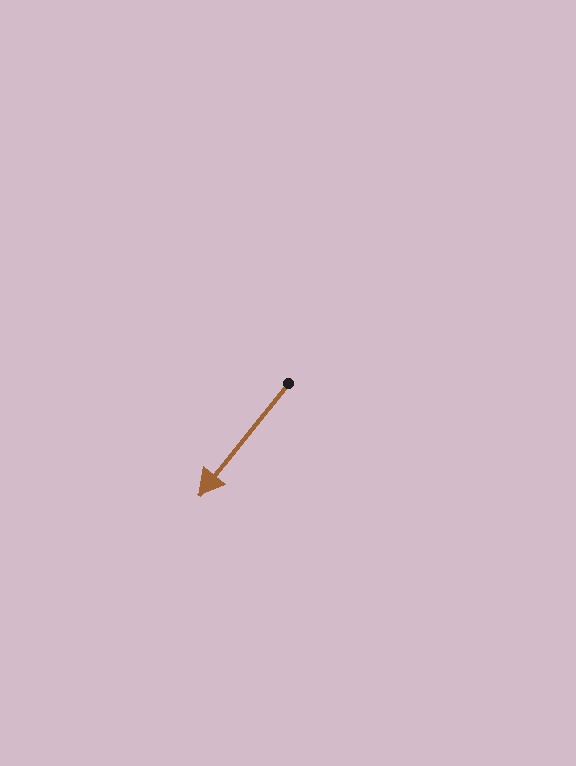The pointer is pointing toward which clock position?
Roughly 7 o'clock.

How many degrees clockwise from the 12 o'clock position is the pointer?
Approximately 219 degrees.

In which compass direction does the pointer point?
Southwest.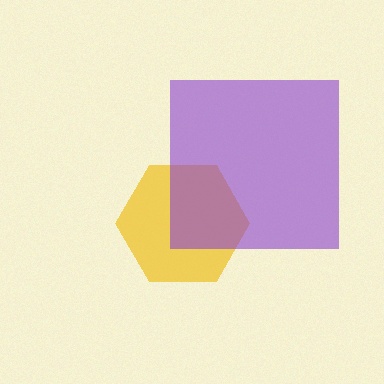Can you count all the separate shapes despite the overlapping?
Yes, there are 2 separate shapes.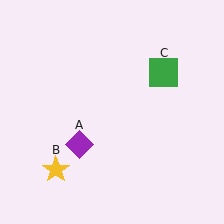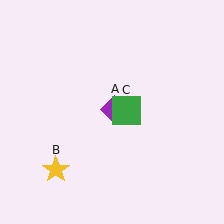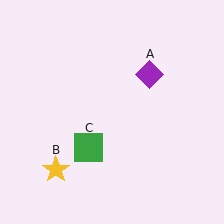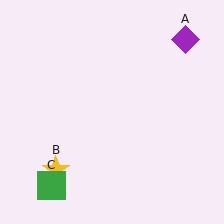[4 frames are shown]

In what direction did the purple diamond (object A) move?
The purple diamond (object A) moved up and to the right.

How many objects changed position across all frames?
2 objects changed position: purple diamond (object A), green square (object C).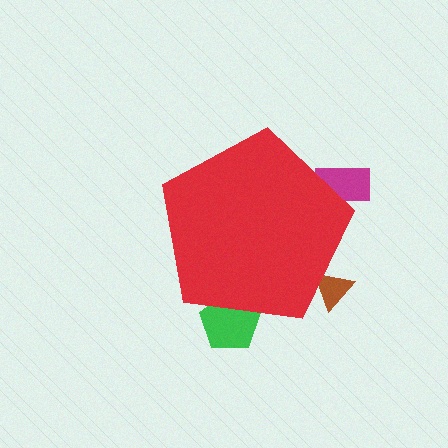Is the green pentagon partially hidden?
Yes, the green pentagon is partially hidden behind the red pentagon.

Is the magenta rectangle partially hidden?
Yes, the magenta rectangle is partially hidden behind the red pentagon.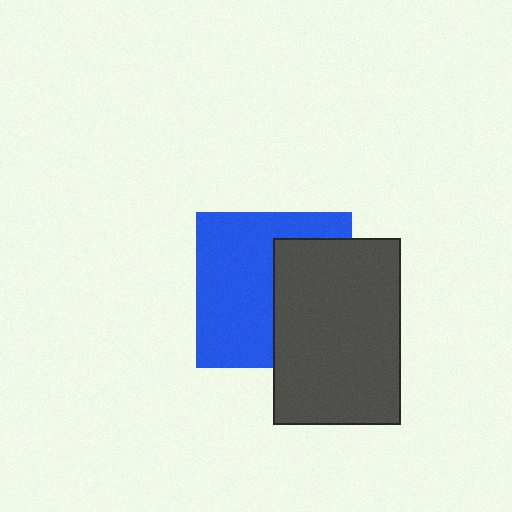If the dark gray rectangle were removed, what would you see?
You would see the complete blue square.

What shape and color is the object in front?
The object in front is a dark gray rectangle.